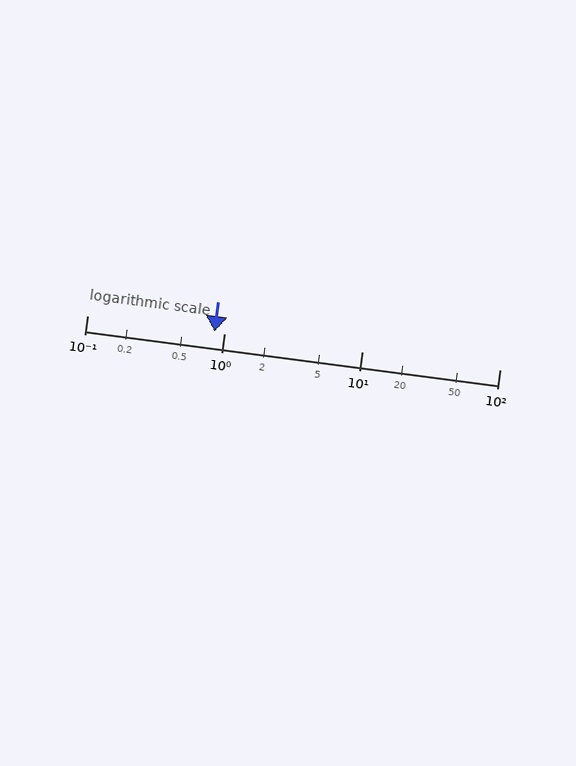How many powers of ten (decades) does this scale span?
The scale spans 3 decades, from 0.1 to 100.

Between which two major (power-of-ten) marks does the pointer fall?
The pointer is between 0.1 and 1.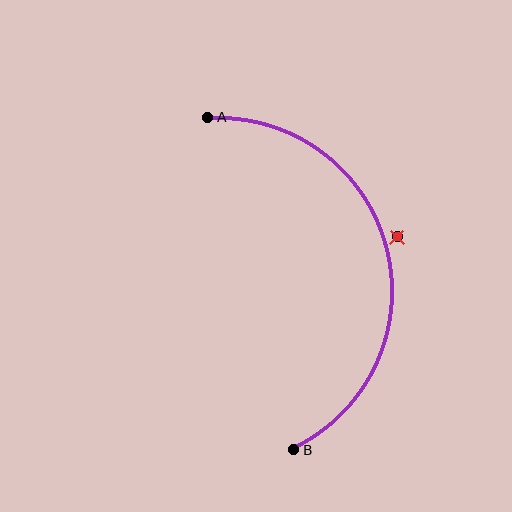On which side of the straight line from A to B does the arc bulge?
The arc bulges to the right of the straight line connecting A and B.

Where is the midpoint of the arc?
The arc midpoint is the point on the curve farthest from the straight line joining A and B. It sits to the right of that line.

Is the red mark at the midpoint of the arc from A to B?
No — the red mark does not lie on the arc at all. It sits slightly outside the curve.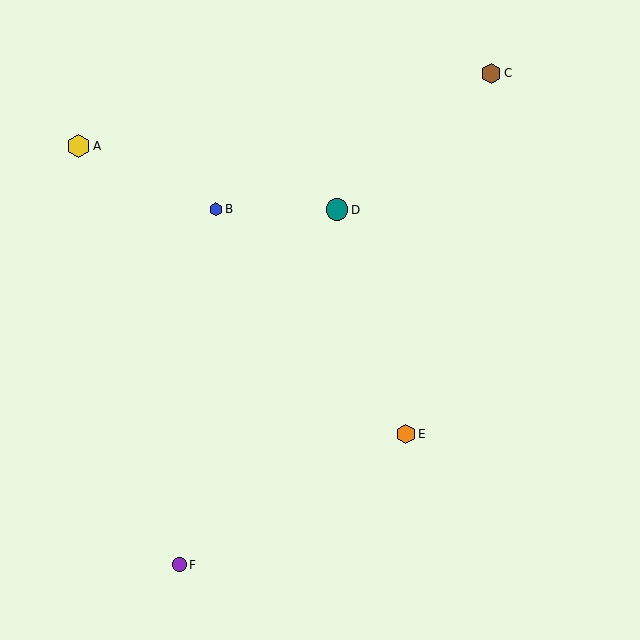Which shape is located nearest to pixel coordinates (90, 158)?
The yellow hexagon (labeled A) at (79, 146) is nearest to that location.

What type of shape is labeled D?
Shape D is a teal circle.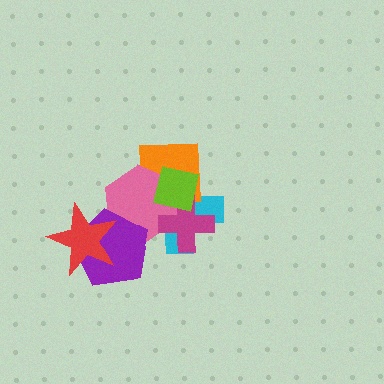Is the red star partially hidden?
No, no other shape covers it.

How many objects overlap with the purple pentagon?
2 objects overlap with the purple pentagon.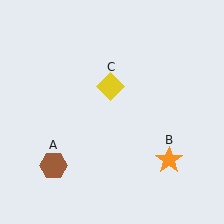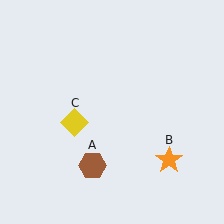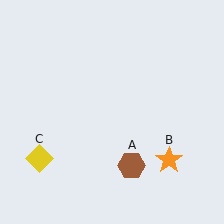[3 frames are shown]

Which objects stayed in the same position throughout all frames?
Orange star (object B) remained stationary.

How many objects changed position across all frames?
2 objects changed position: brown hexagon (object A), yellow diamond (object C).